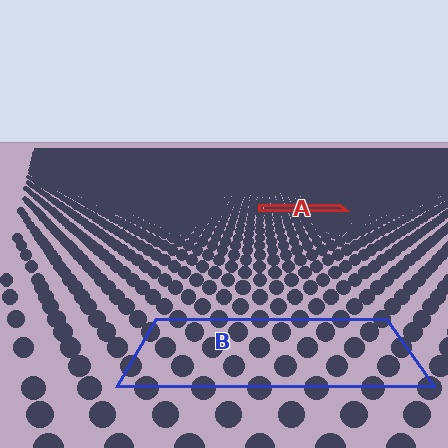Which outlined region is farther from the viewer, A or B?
Region A is farther from the viewer — the texture elements inside it appear smaller and more densely packed.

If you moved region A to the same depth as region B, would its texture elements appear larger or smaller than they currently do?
They would appear larger. At a closer depth, the same texture elements are projected at a bigger on-screen size.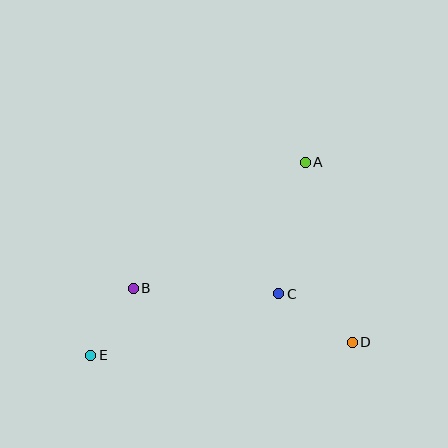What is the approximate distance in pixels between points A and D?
The distance between A and D is approximately 186 pixels.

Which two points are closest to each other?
Points B and E are closest to each other.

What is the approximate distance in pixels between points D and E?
The distance between D and E is approximately 262 pixels.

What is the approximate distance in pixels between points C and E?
The distance between C and E is approximately 198 pixels.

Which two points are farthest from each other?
Points A and E are farthest from each other.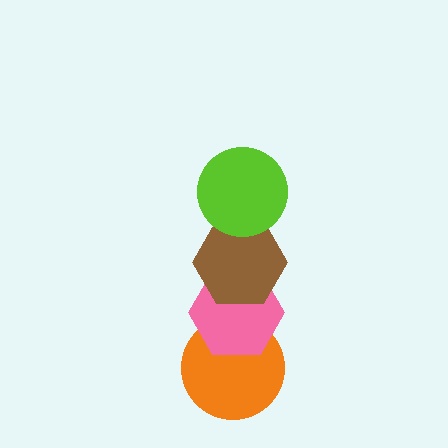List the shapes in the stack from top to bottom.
From top to bottom: the lime circle, the brown hexagon, the pink hexagon, the orange circle.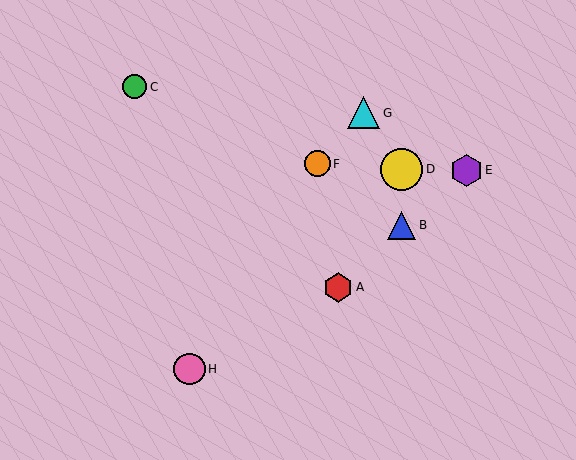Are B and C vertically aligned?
No, B is at x≈402 and C is at x≈135.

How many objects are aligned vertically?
2 objects (B, D) are aligned vertically.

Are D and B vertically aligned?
Yes, both are at x≈402.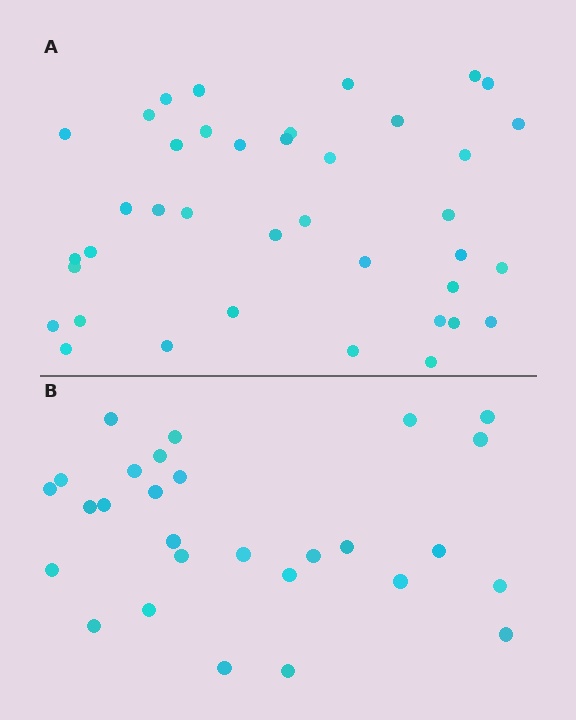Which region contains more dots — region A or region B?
Region A (the top region) has more dots.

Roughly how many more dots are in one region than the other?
Region A has roughly 12 or so more dots than region B.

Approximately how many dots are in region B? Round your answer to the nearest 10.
About 30 dots. (The exact count is 28, which rounds to 30.)